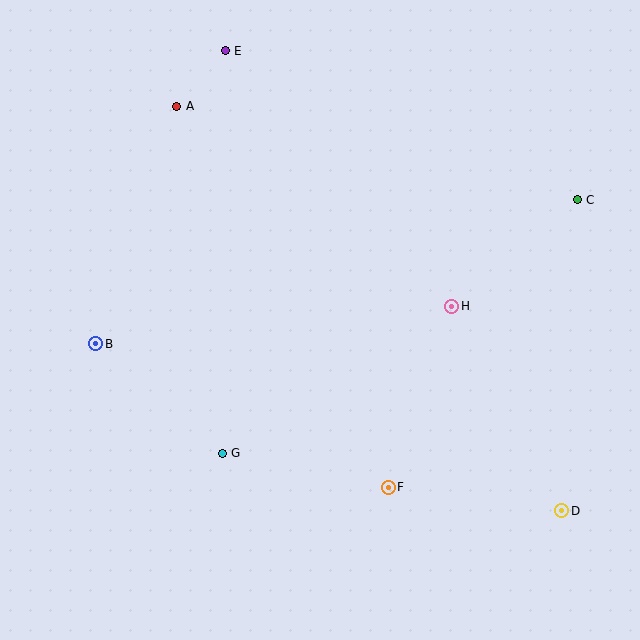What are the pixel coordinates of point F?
Point F is at (388, 487).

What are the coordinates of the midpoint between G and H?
The midpoint between G and H is at (337, 380).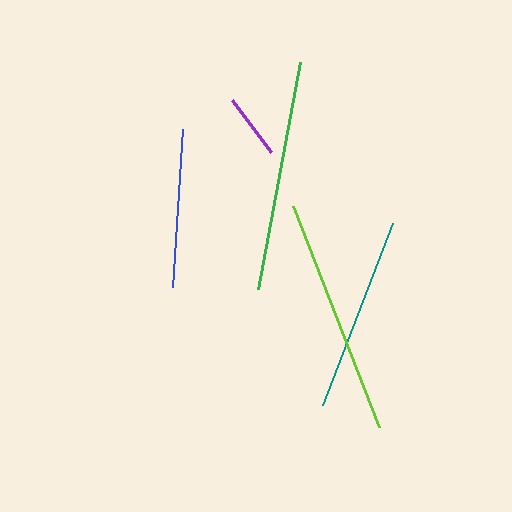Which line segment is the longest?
The lime line is the longest at approximately 237 pixels.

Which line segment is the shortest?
The purple line is the shortest at approximately 64 pixels.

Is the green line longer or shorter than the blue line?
The green line is longer than the blue line.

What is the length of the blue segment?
The blue segment is approximately 159 pixels long.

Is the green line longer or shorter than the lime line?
The lime line is longer than the green line.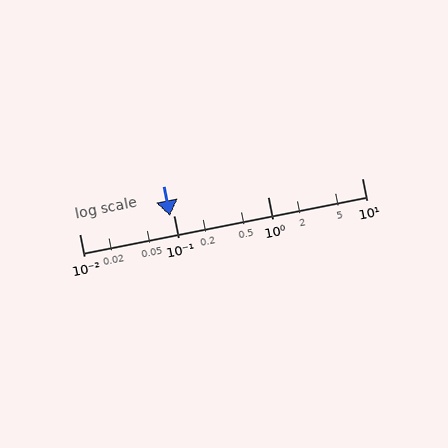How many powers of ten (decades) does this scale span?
The scale spans 3 decades, from 0.01 to 10.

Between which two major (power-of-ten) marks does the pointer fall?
The pointer is between 0.01 and 0.1.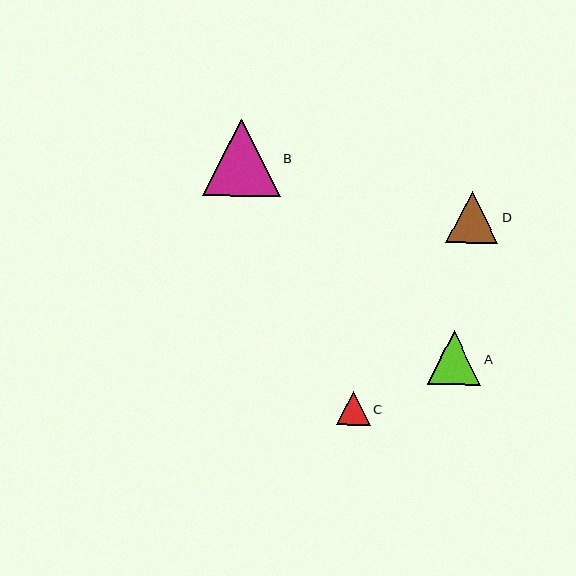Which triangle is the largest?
Triangle B is the largest with a size of approximately 77 pixels.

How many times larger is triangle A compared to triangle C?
Triangle A is approximately 1.6 times the size of triangle C.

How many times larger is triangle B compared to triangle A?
Triangle B is approximately 1.4 times the size of triangle A.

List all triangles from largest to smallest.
From largest to smallest: B, A, D, C.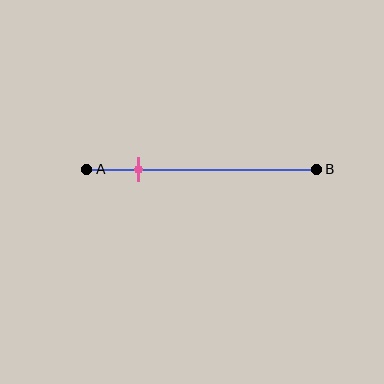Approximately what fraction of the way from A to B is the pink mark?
The pink mark is approximately 25% of the way from A to B.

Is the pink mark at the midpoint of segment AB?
No, the mark is at about 25% from A, not at the 50% midpoint.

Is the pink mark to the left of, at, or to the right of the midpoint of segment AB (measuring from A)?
The pink mark is to the left of the midpoint of segment AB.